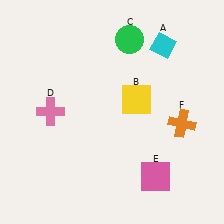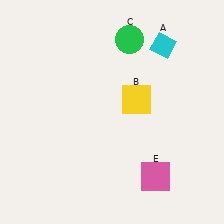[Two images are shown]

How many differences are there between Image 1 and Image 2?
There are 2 differences between the two images.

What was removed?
The orange cross (F), the pink cross (D) were removed in Image 2.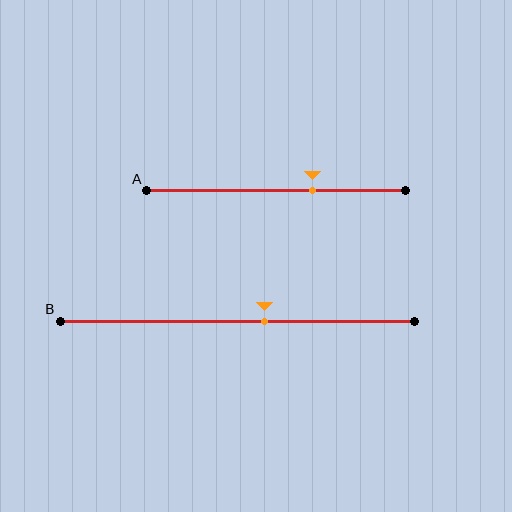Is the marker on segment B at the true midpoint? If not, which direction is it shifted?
No, the marker on segment B is shifted to the right by about 8% of the segment length.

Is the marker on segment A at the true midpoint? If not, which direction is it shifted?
No, the marker on segment A is shifted to the right by about 14% of the segment length.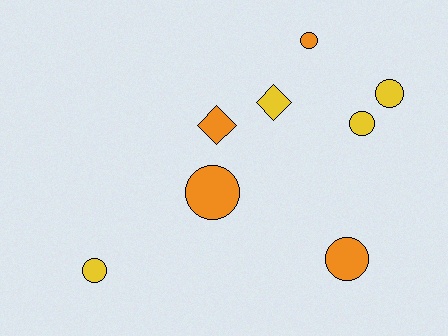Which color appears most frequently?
Orange, with 4 objects.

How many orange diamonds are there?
There is 1 orange diamond.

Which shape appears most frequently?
Circle, with 6 objects.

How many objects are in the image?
There are 8 objects.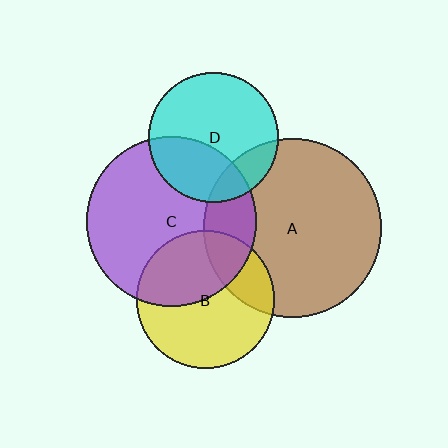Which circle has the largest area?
Circle A (brown).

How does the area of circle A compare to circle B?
Approximately 1.7 times.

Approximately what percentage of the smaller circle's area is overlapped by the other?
Approximately 25%.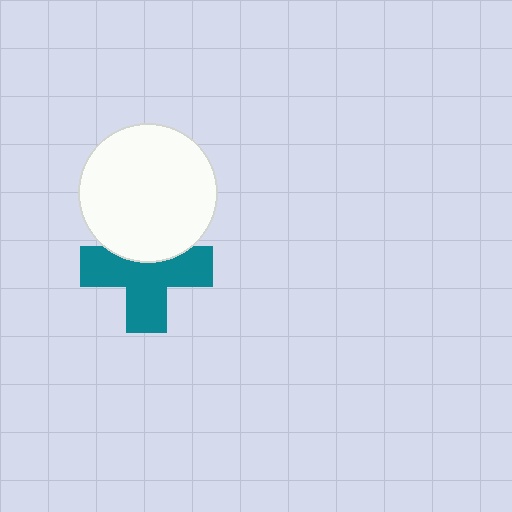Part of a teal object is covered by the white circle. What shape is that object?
It is a cross.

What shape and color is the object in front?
The object in front is a white circle.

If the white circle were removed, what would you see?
You would see the complete teal cross.